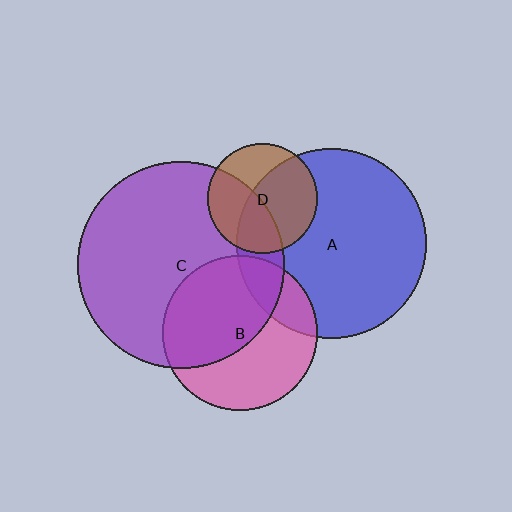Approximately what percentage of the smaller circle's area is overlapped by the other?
Approximately 45%.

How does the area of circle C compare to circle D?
Approximately 3.5 times.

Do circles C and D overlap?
Yes.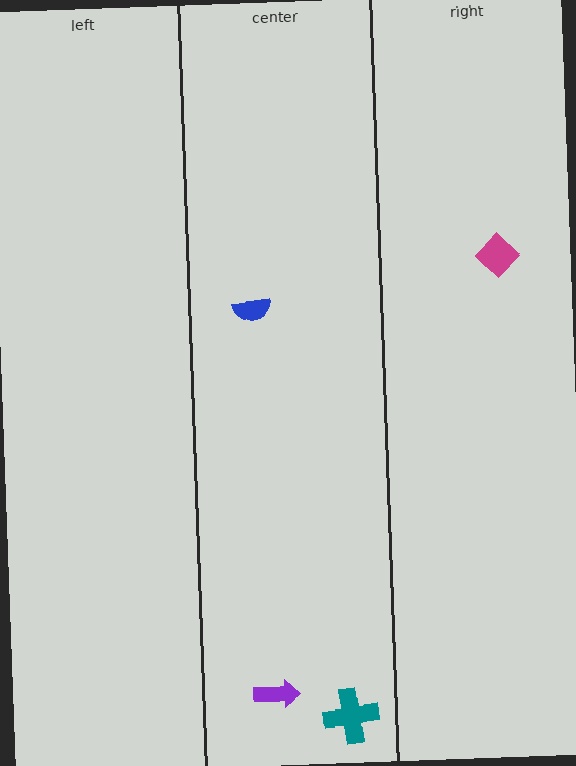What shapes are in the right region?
The magenta diamond.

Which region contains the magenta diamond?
The right region.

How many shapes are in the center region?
3.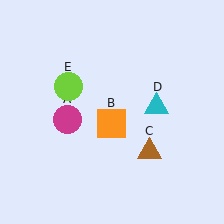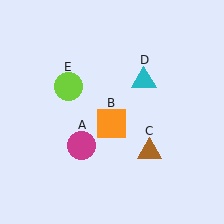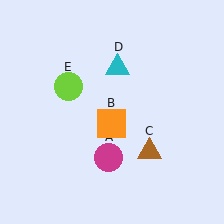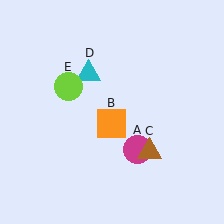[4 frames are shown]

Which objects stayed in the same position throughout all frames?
Orange square (object B) and brown triangle (object C) and lime circle (object E) remained stationary.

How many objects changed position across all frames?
2 objects changed position: magenta circle (object A), cyan triangle (object D).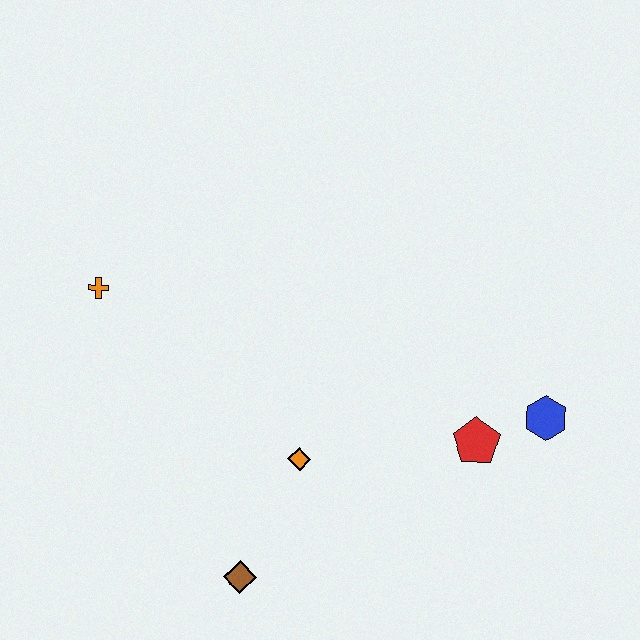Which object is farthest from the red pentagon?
The orange cross is farthest from the red pentagon.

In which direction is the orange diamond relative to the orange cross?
The orange diamond is to the right of the orange cross.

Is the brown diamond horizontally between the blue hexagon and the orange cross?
Yes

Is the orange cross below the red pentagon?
No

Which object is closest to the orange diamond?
The brown diamond is closest to the orange diamond.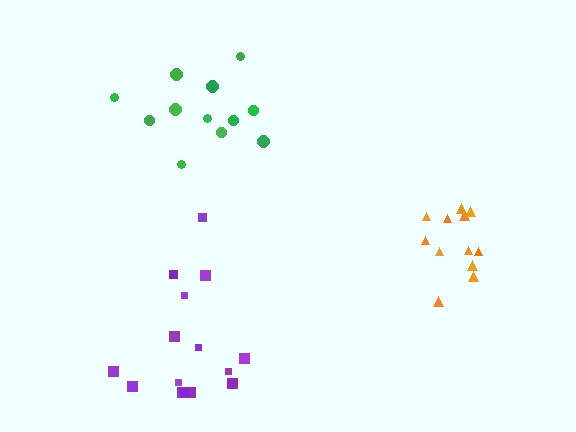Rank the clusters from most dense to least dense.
orange, green, purple.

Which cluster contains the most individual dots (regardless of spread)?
Purple (15).